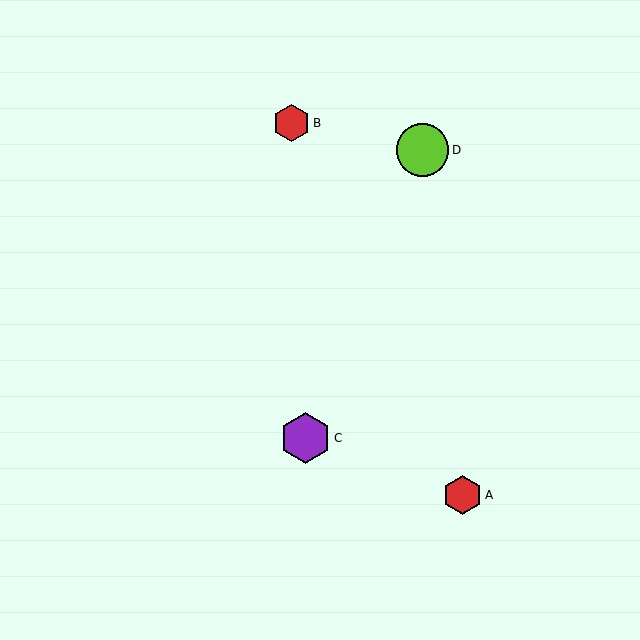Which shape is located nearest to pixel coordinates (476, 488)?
The red hexagon (labeled A) at (463, 495) is nearest to that location.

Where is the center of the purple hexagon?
The center of the purple hexagon is at (306, 438).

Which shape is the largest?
The lime circle (labeled D) is the largest.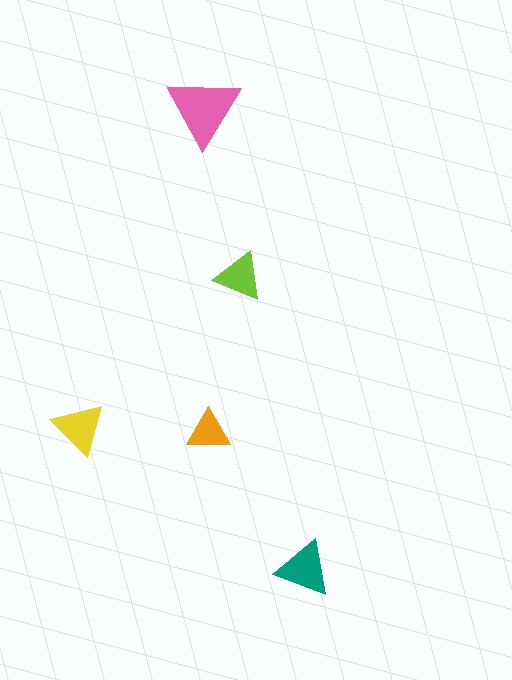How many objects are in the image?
There are 5 objects in the image.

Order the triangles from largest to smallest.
the pink one, the teal one, the yellow one, the lime one, the orange one.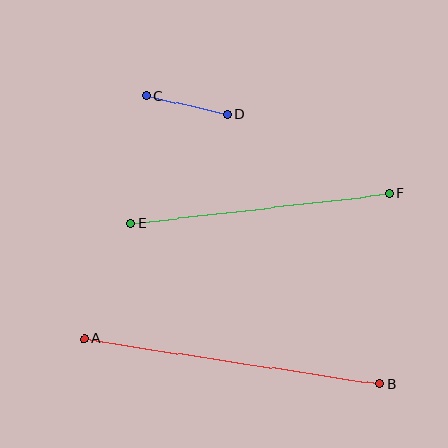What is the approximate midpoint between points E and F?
The midpoint is at approximately (260, 208) pixels.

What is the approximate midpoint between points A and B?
The midpoint is at approximately (232, 361) pixels.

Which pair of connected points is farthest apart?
Points A and B are farthest apart.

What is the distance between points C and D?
The distance is approximately 83 pixels.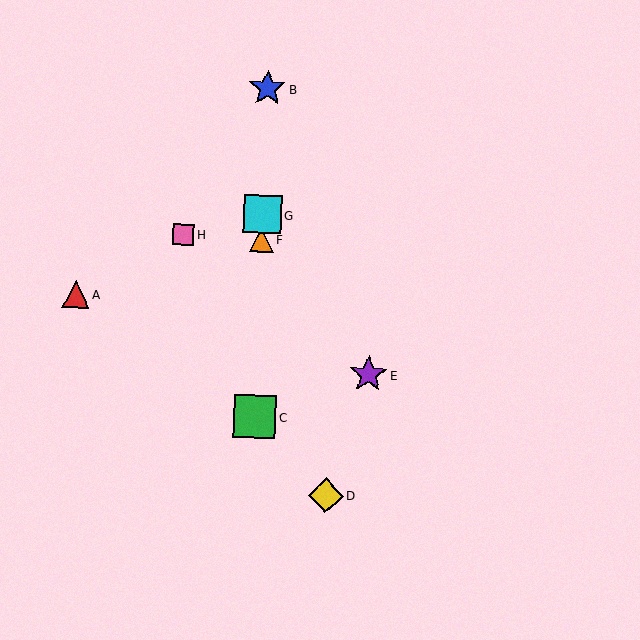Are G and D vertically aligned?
No, G is at x≈262 and D is at x≈326.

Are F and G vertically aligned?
Yes, both are at x≈261.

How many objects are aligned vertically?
4 objects (B, C, F, G) are aligned vertically.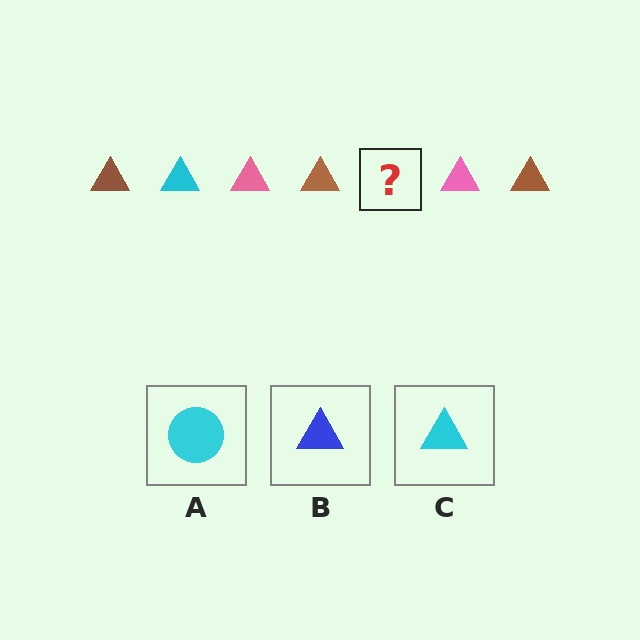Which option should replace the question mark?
Option C.